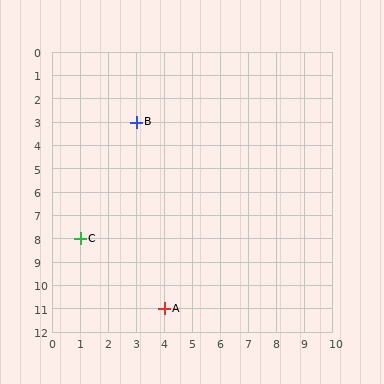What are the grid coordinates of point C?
Point C is at grid coordinates (1, 8).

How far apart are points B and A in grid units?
Points B and A are 1 column and 8 rows apart (about 8.1 grid units diagonally).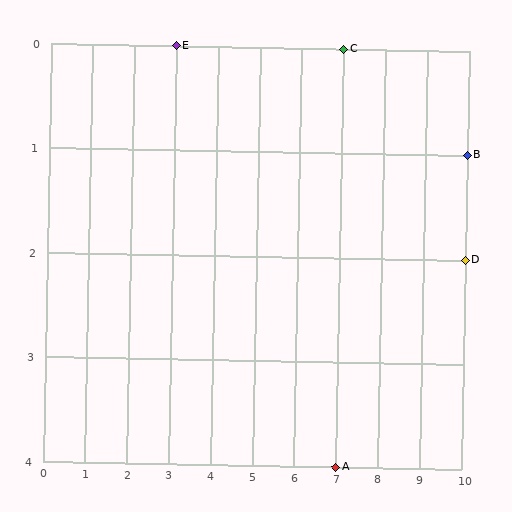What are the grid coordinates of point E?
Point E is at grid coordinates (3, 0).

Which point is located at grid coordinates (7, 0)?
Point C is at (7, 0).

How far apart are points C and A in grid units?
Points C and A are 4 rows apart.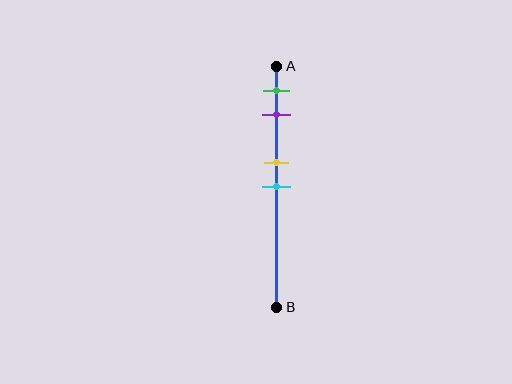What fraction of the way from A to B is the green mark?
The green mark is approximately 10% (0.1) of the way from A to B.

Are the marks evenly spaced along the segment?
No, the marks are not evenly spaced.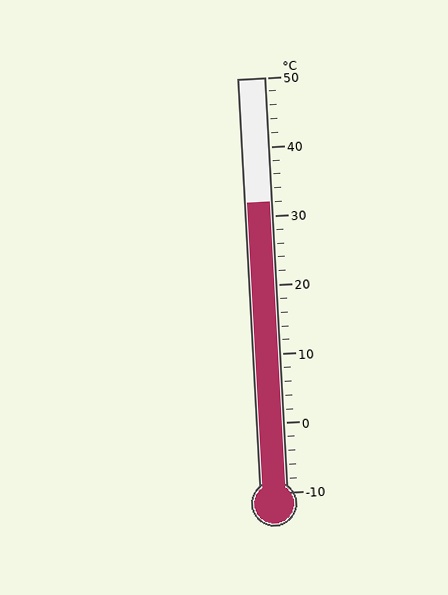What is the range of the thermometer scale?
The thermometer scale ranges from -10°C to 50°C.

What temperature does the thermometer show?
The thermometer shows approximately 32°C.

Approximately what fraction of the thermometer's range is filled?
The thermometer is filled to approximately 70% of its range.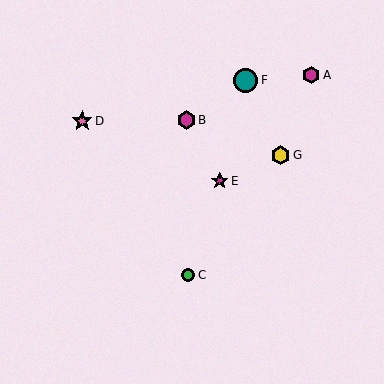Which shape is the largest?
The teal circle (labeled F) is the largest.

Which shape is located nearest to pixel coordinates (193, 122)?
The magenta hexagon (labeled B) at (186, 120) is nearest to that location.